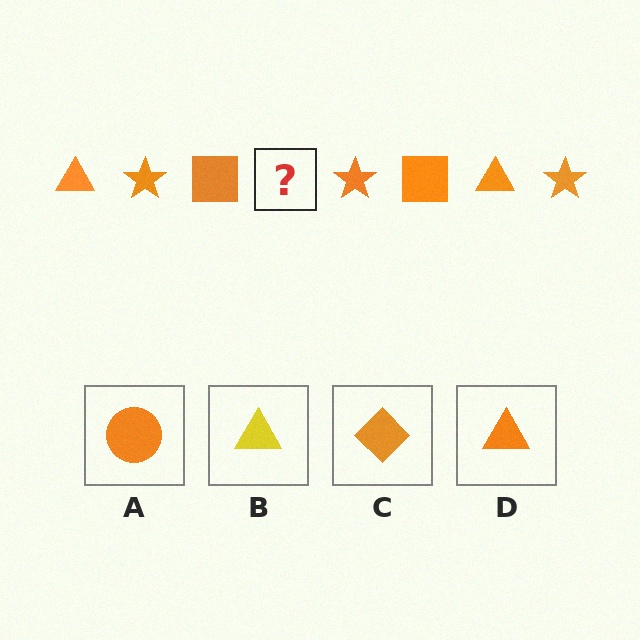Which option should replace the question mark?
Option D.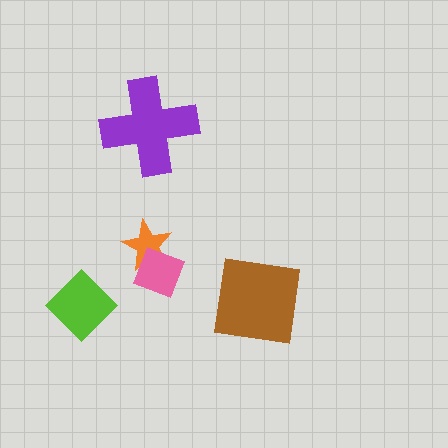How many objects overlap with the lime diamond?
0 objects overlap with the lime diamond.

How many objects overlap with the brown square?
0 objects overlap with the brown square.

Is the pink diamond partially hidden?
No, no other shape covers it.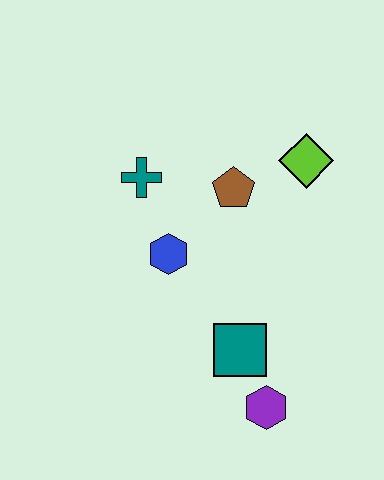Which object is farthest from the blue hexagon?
The purple hexagon is farthest from the blue hexagon.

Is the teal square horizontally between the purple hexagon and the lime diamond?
No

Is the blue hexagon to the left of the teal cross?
No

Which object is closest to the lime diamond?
The brown pentagon is closest to the lime diamond.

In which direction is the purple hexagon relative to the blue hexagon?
The purple hexagon is below the blue hexagon.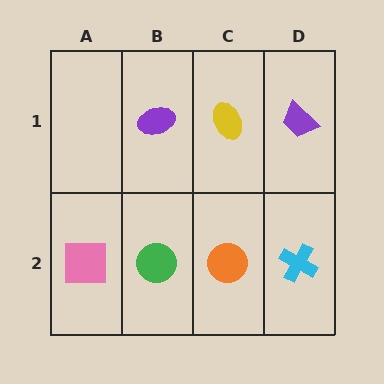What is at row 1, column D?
A purple trapezoid.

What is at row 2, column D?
A cyan cross.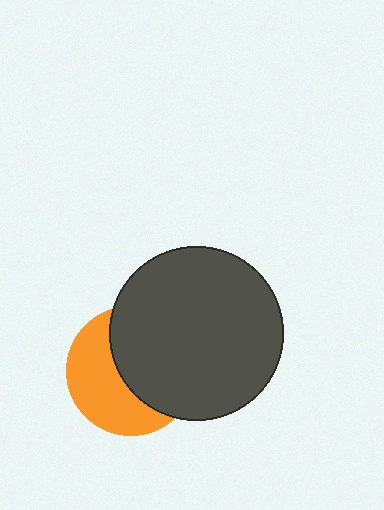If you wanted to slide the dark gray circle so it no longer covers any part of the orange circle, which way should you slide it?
Slide it right — that is the most direct way to separate the two shapes.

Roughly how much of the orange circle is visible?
About half of it is visible (roughly 47%).